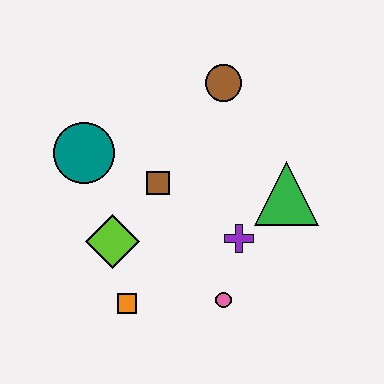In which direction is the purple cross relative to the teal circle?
The purple cross is to the right of the teal circle.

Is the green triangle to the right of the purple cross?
Yes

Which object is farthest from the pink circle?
The brown circle is farthest from the pink circle.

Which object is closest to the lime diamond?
The orange square is closest to the lime diamond.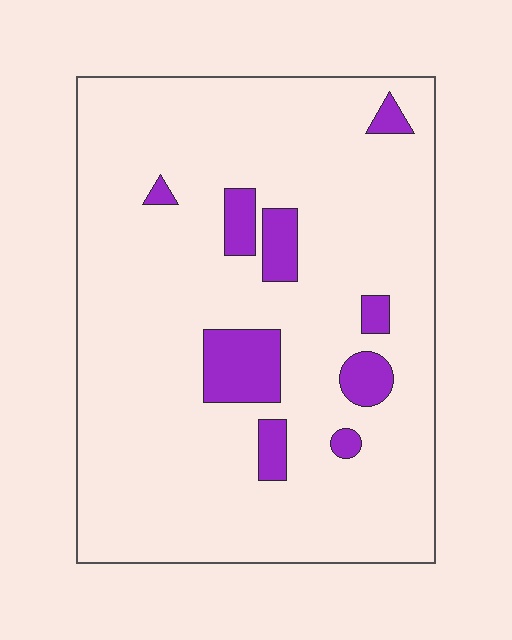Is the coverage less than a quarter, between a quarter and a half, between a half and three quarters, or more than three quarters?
Less than a quarter.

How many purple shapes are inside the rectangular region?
9.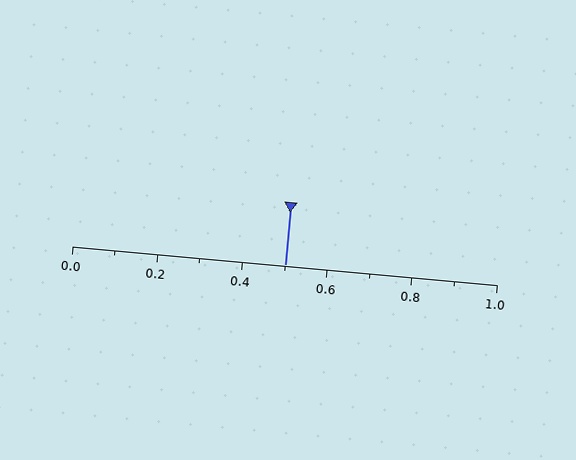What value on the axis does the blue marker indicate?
The marker indicates approximately 0.5.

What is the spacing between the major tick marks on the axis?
The major ticks are spaced 0.2 apart.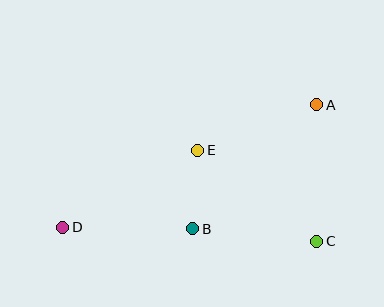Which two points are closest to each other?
Points B and E are closest to each other.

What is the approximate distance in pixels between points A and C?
The distance between A and C is approximately 136 pixels.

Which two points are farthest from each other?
Points A and D are farthest from each other.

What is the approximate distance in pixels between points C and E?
The distance between C and E is approximately 150 pixels.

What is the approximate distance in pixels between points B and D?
The distance between B and D is approximately 130 pixels.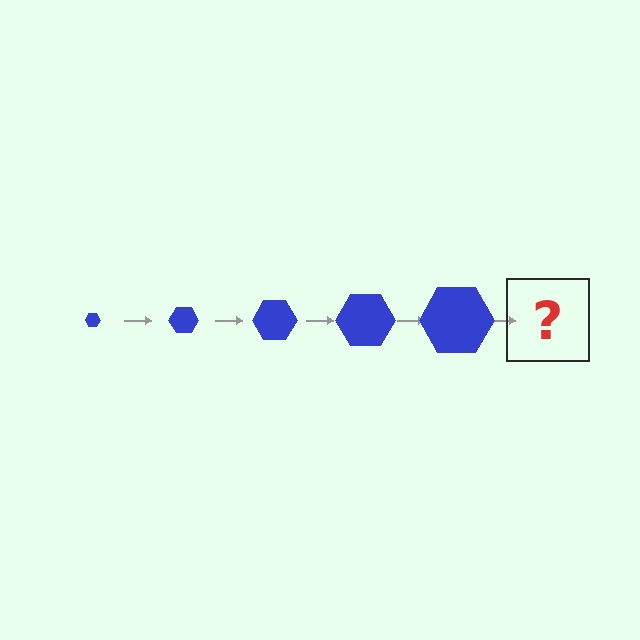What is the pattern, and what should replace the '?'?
The pattern is that the hexagon gets progressively larger each step. The '?' should be a blue hexagon, larger than the previous one.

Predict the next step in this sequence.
The next step is a blue hexagon, larger than the previous one.